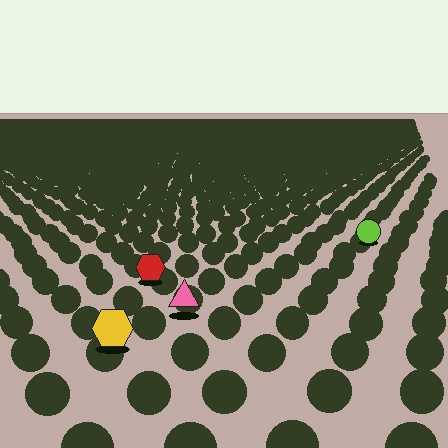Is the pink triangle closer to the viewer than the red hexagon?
Yes. The pink triangle is closer — you can tell from the texture gradient: the ground texture is coarser near it.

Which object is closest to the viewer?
The yellow hexagon is closest. The texture marks near it are larger and more spread out.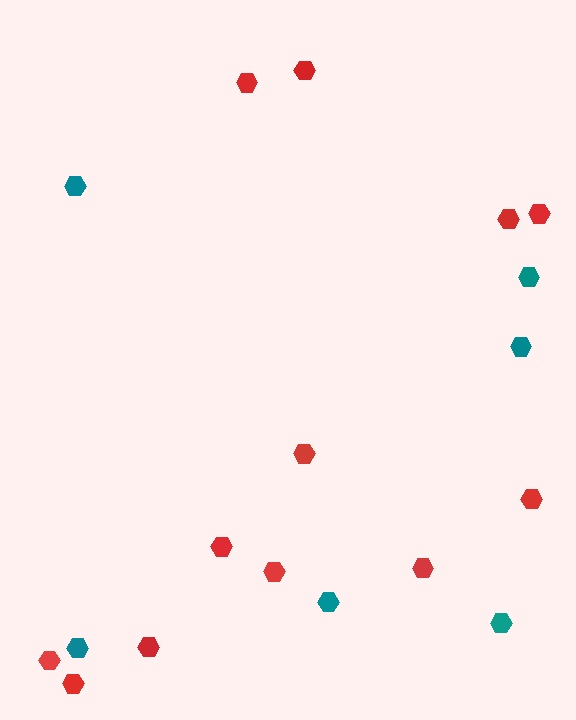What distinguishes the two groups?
There are 2 groups: one group of teal hexagons (6) and one group of red hexagons (12).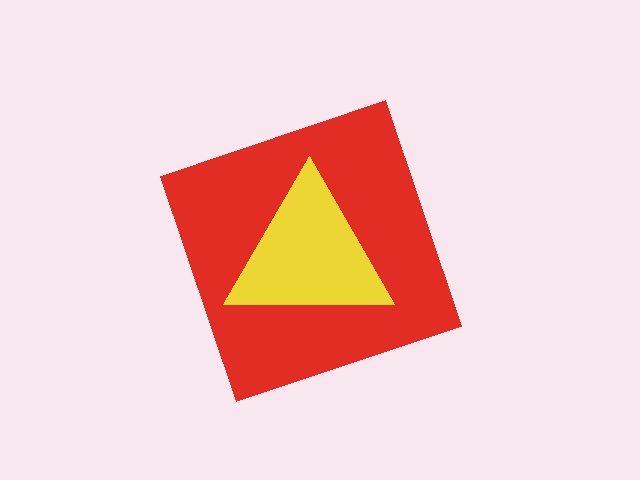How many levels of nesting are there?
2.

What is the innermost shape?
The yellow triangle.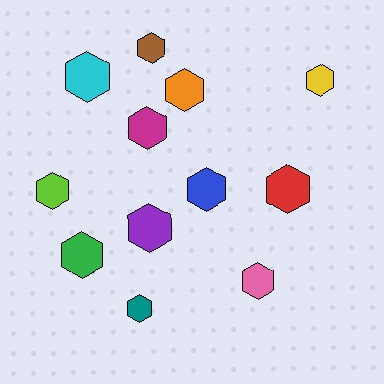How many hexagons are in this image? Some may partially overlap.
There are 12 hexagons.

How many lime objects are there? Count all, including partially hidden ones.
There is 1 lime object.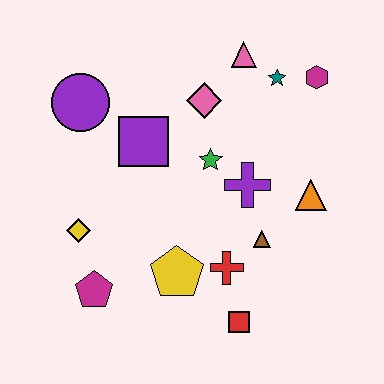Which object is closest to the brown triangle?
The red cross is closest to the brown triangle.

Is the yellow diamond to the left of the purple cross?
Yes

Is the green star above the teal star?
No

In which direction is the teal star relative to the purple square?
The teal star is to the right of the purple square.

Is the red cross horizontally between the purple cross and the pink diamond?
Yes